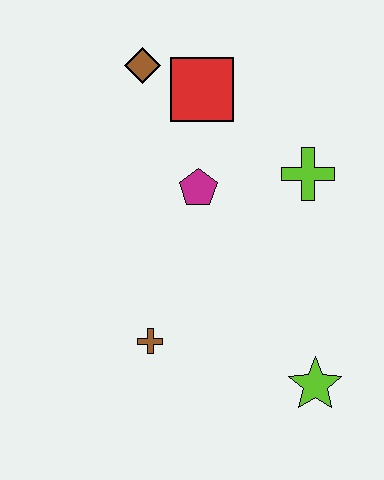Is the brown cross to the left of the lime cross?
Yes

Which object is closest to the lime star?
The brown cross is closest to the lime star.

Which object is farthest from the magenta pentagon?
The lime star is farthest from the magenta pentagon.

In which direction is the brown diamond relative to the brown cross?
The brown diamond is above the brown cross.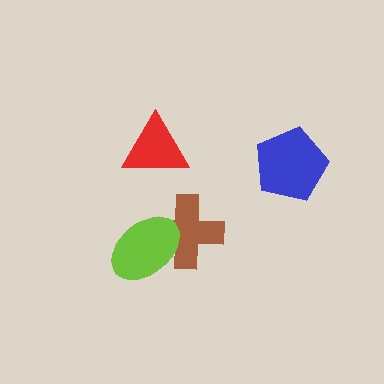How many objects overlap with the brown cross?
1 object overlaps with the brown cross.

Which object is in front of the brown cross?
The lime ellipse is in front of the brown cross.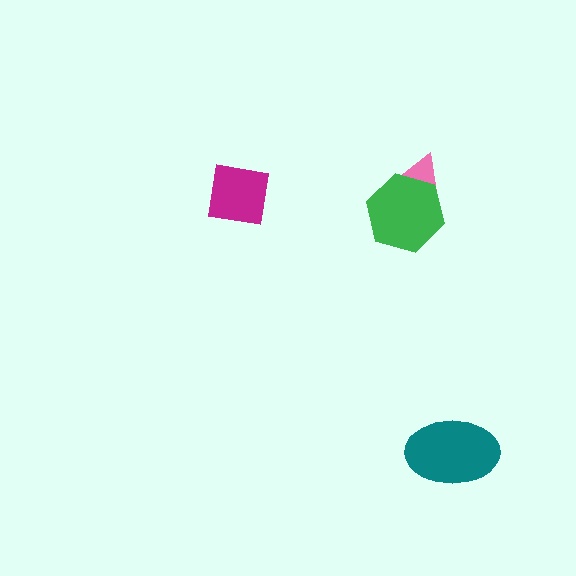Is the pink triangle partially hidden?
Yes, it is partially covered by another shape.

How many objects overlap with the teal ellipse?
0 objects overlap with the teal ellipse.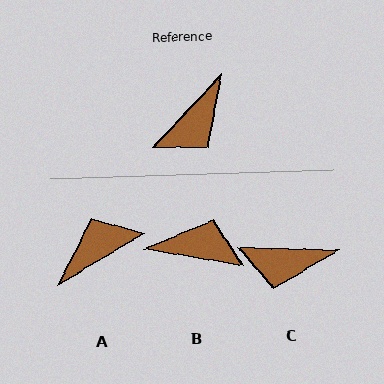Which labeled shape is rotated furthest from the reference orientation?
A, about 164 degrees away.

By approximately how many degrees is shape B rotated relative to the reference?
Approximately 123 degrees counter-clockwise.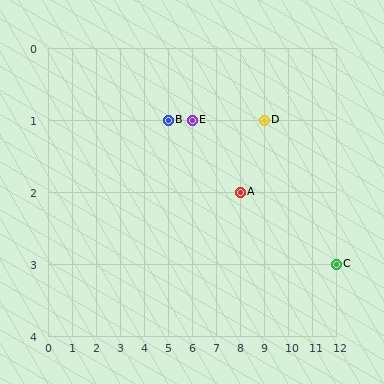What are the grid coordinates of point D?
Point D is at grid coordinates (9, 1).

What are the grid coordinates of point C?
Point C is at grid coordinates (12, 3).